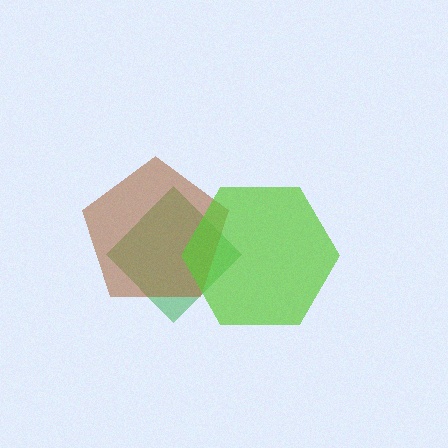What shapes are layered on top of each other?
The layered shapes are: a green diamond, a brown pentagon, a lime hexagon.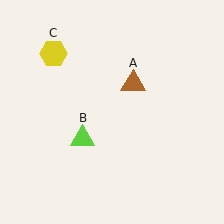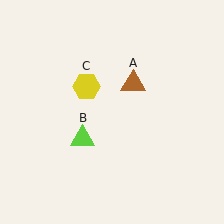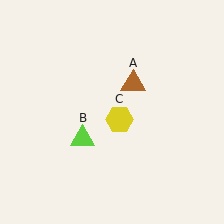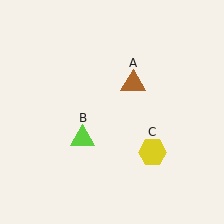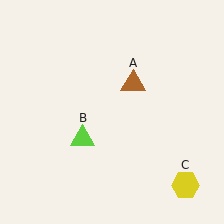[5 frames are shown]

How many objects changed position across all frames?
1 object changed position: yellow hexagon (object C).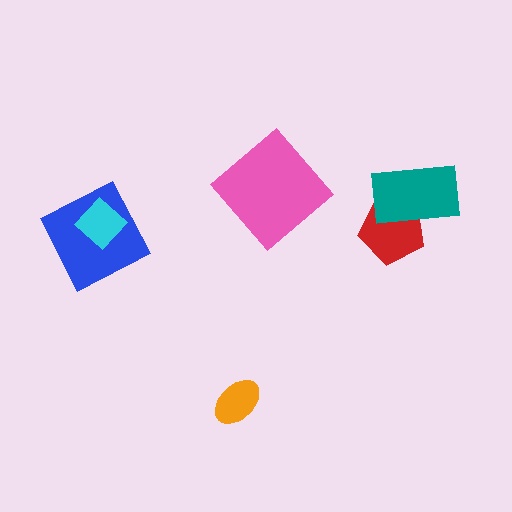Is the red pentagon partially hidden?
Yes, it is partially covered by another shape.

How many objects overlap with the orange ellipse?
0 objects overlap with the orange ellipse.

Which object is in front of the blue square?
The cyan diamond is in front of the blue square.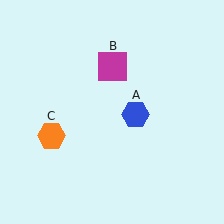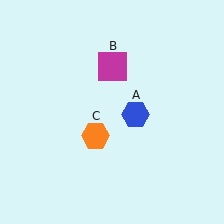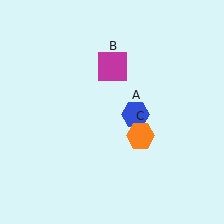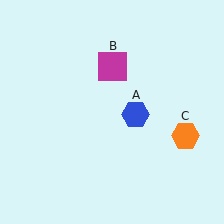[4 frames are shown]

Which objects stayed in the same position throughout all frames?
Blue hexagon (object A) and magenta square (object B) remained stationary.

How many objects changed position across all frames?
1 object changed position: orange hexagon (object C).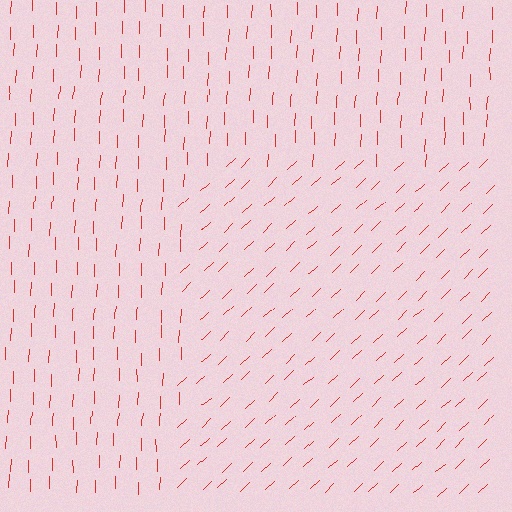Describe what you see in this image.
The image is filled with small red line segments. A rectangle region in the image has lines oriented differently from the surrounding lines, creating a visible texture boundary.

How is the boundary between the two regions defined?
The boundary is defined purely by a change in line orientation (approximately 45 degrees difference). All lines are the same color and thickness.